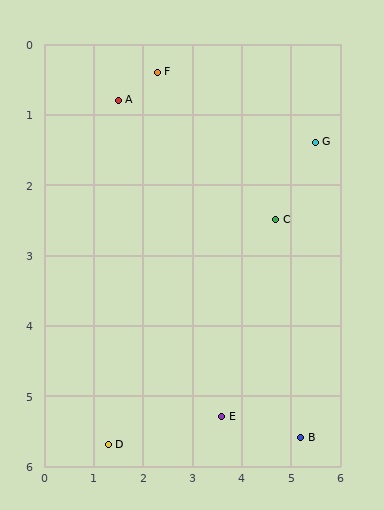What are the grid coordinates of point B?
Point B is at approximately (5.2, 5.6).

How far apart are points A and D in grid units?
Points A and D are about 4.9 grid units apart.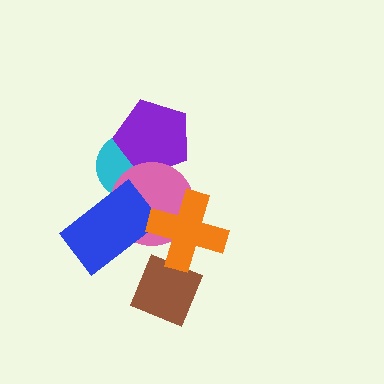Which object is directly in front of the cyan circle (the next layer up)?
The purple pentagon is directly in front of the cyan circle.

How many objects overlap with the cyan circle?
3 objects overlap with the cyan circle.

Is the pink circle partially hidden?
Yes, it is partially covered by another shape.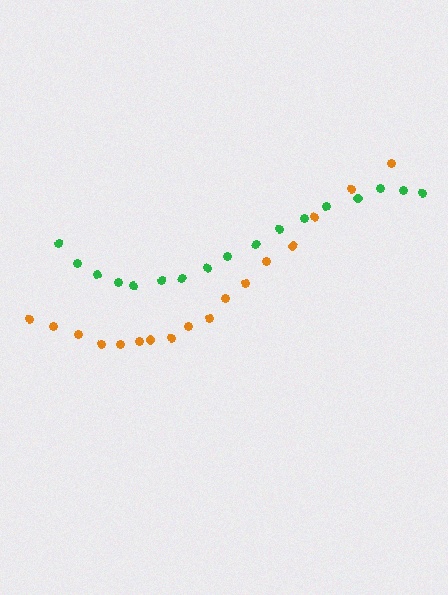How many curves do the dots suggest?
There are 2 distinct paths.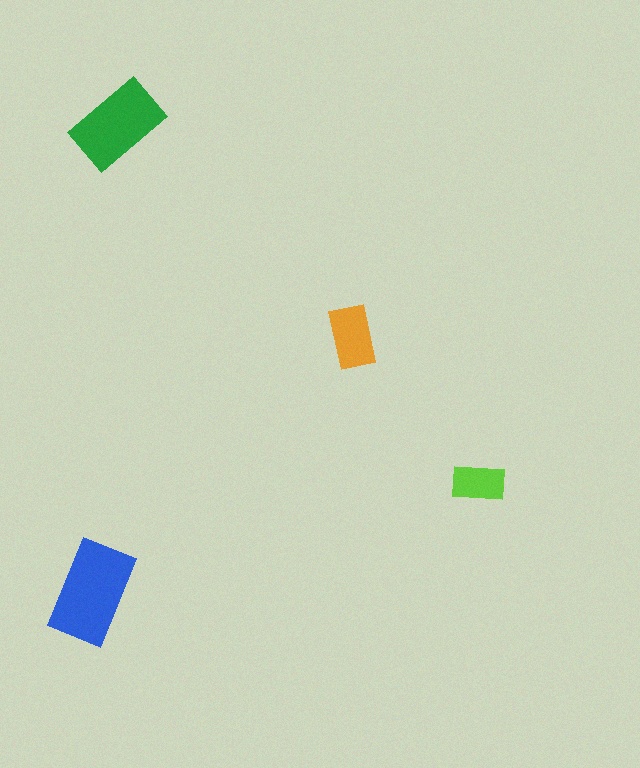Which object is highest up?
The green rectangle is topmost.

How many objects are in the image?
There are 4 objects in the image.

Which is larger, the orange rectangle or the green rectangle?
The green one.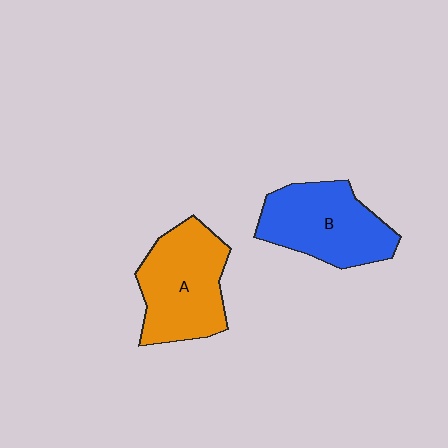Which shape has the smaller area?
Shape B (blue).